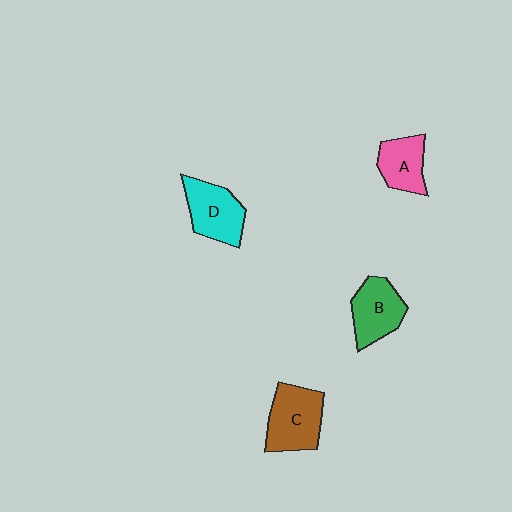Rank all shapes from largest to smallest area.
From largest to smallest: C (brown), D (cyan), B (green), A (pink).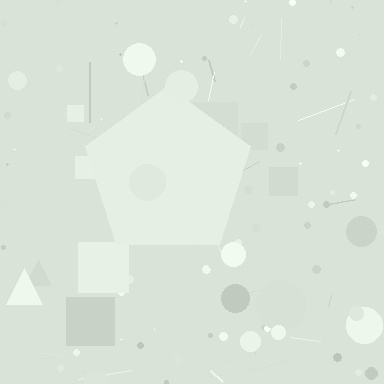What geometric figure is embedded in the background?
A pentagon is embedded in the background.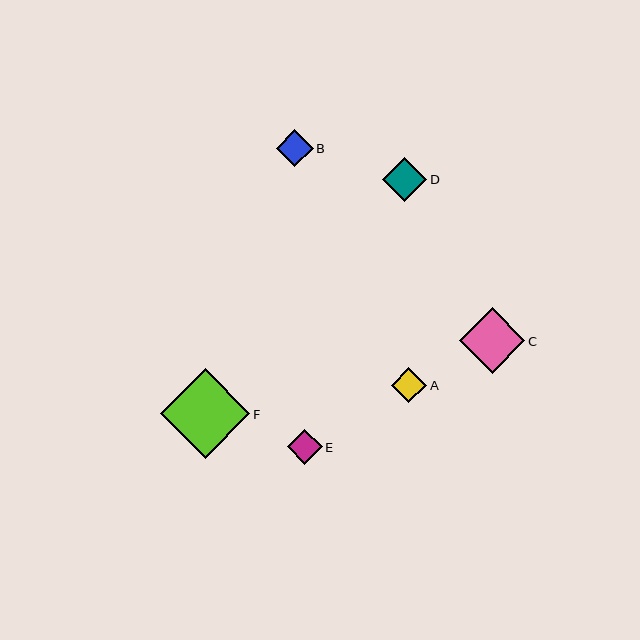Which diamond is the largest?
Diamond F is the largest with a size of approximately 89 pixels.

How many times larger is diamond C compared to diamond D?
Diamond C is approximately 1.5 times the size of diamond D.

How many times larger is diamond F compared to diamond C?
Diamond F is approximately 1.4 times the size of diamond C.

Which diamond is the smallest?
Diamond E is the smallest with a size of approximately 35 pixels.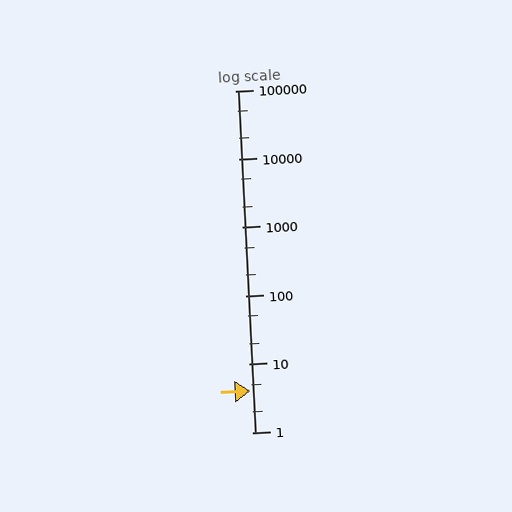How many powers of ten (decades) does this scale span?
The scale spans 5 decades, from 1 to 100000.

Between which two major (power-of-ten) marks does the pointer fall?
The pointer is between 1 and 10.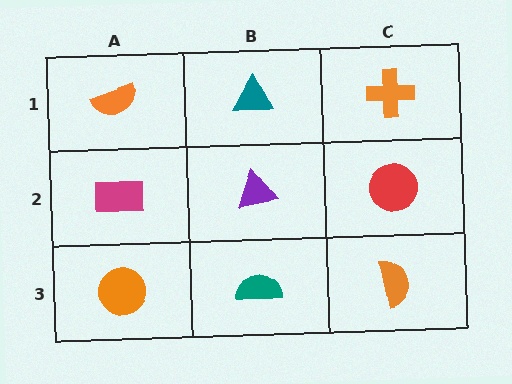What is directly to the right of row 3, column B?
An orange semicircle.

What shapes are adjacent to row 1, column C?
A red circle (row 2, column C), a teal triangle (row 1, column B).